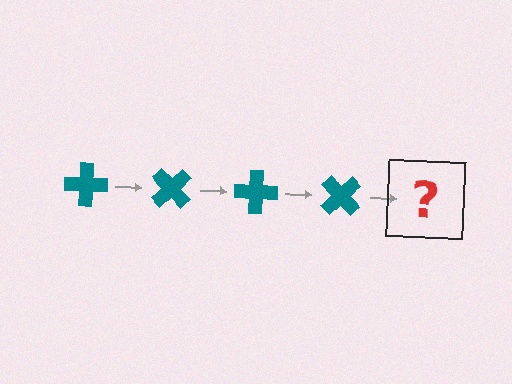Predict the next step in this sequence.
The next step is a teal cross rotated 180 degrees.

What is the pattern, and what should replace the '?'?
The pattern is that the cross rotates 45 degrees each step. The '?' should be a teal cross rotated 180 degrees.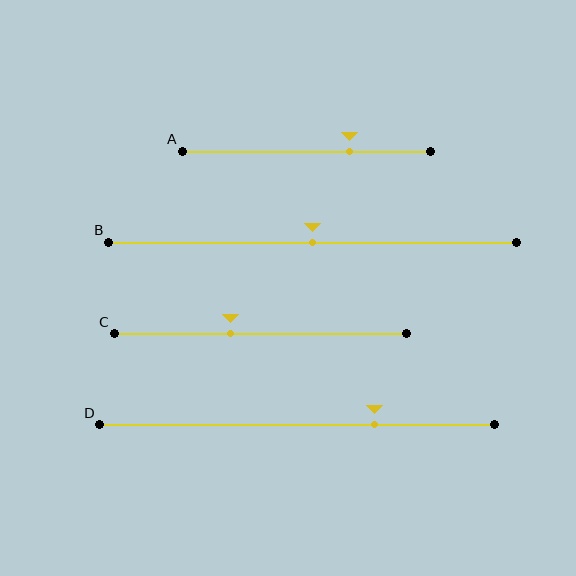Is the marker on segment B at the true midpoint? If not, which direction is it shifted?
Yes, the marker on segment B is at the true midpoint.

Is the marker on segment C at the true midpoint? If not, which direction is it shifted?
No, the marker on segment C is shifted to the left by about 10% of the segment length.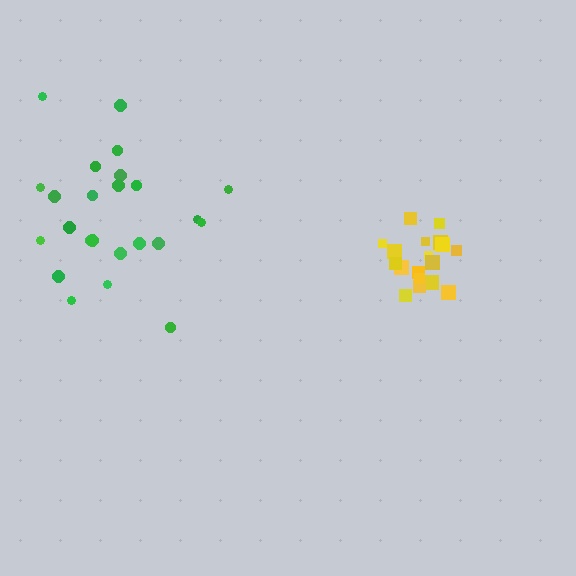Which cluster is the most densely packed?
Yellow.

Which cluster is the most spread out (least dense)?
Green.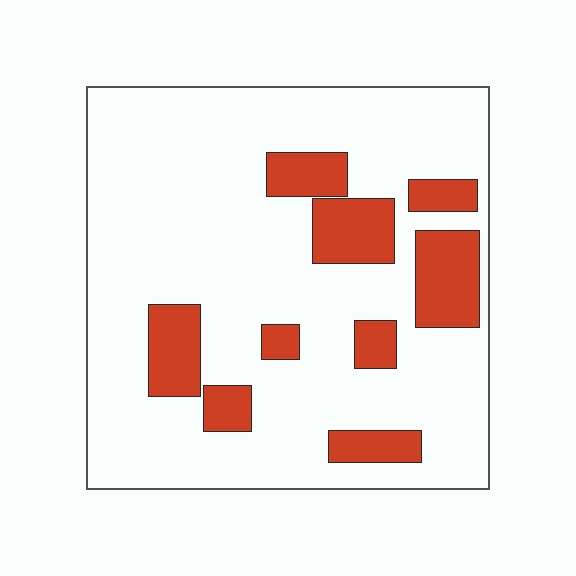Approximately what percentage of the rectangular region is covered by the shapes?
Approximately 20%.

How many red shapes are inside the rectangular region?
9.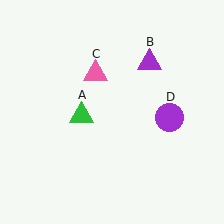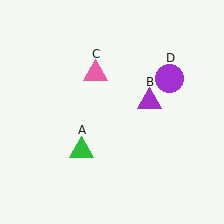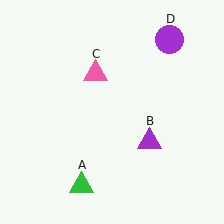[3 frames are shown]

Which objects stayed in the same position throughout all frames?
Pink triangle (object C) remained stationary.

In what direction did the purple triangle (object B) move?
The purple triangle (object B) moved down.